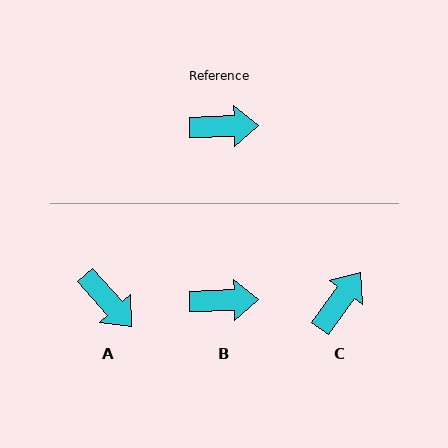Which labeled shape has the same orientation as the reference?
B.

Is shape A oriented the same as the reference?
No, it is off by about 49 degrees.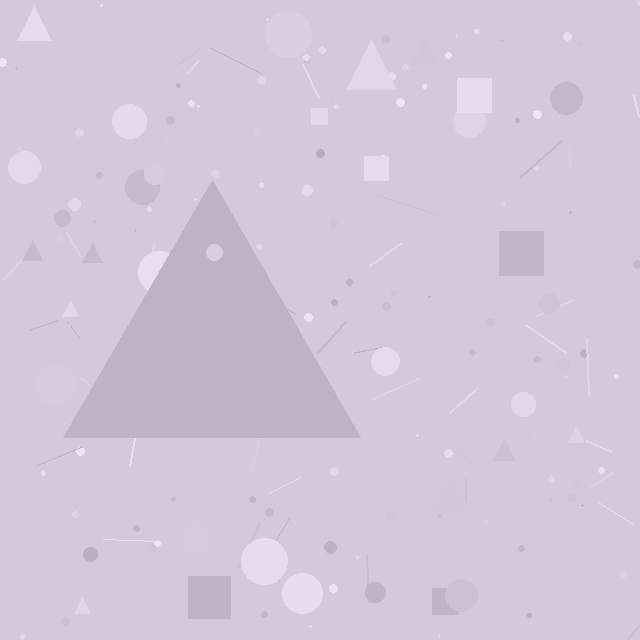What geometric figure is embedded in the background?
A triangle is embedded in the background.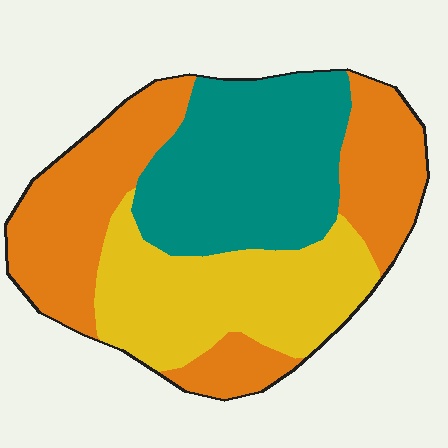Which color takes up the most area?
Orange, at roughly 40%.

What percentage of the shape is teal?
Teal takes up about one third (1/3) of the shape.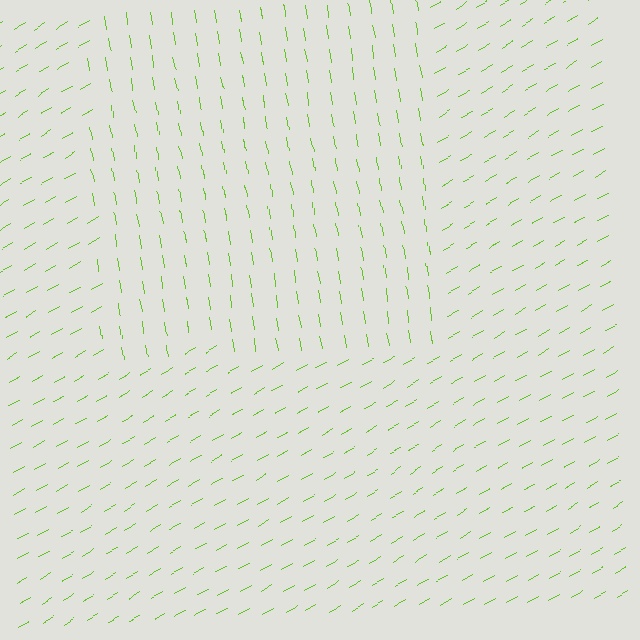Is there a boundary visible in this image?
Yes, there is a texture boundary formed by a change in line orientation.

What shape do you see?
I see a rectangle.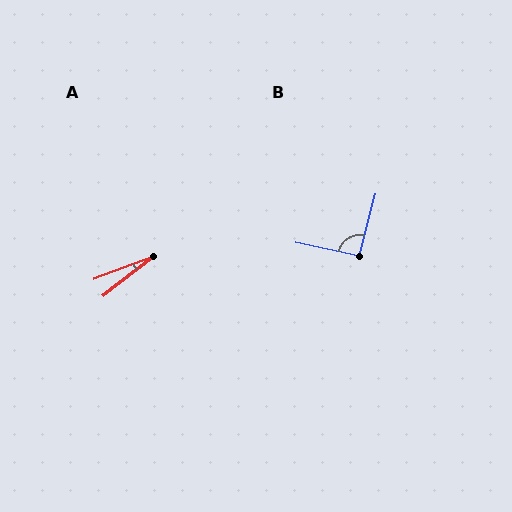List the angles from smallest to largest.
A (17°), B (93°).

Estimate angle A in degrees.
Approximately 17 degrees.